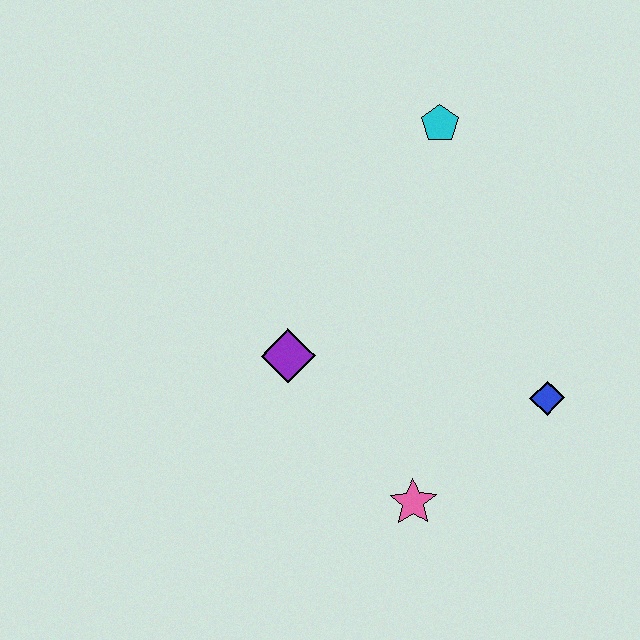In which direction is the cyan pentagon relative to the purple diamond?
The cyan pentagon is above the purple diamond.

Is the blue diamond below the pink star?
No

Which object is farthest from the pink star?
The cyan pentagon is farthest from the pink star.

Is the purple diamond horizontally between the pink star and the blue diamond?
No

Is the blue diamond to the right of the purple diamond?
Yes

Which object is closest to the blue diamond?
The pink star is closest to the blue diamond.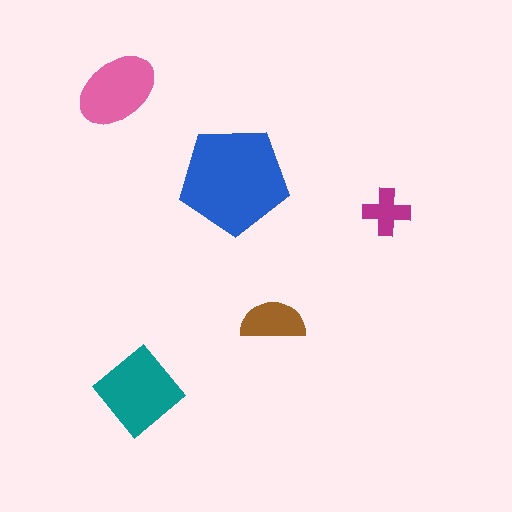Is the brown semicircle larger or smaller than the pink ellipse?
Smaller.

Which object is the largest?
The blue pentagon.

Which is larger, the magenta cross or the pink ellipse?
The pink ellipse.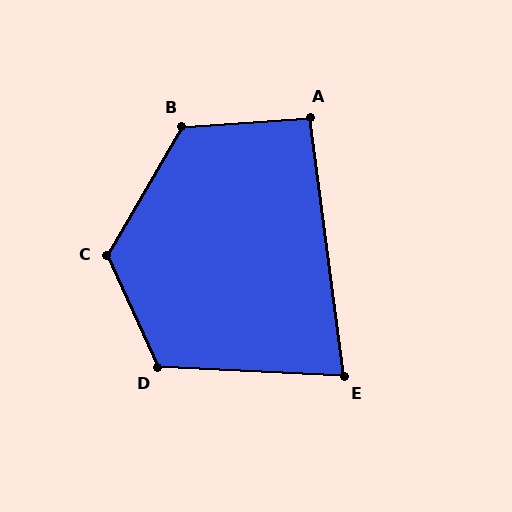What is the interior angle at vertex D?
Approximately 117 degrees (obtuse).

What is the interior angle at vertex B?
Approximately 125 degrees (obtuse).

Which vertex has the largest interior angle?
C, at approximately 126 degrees.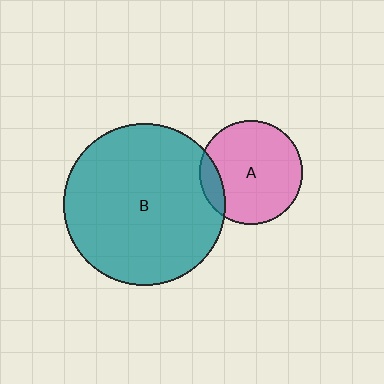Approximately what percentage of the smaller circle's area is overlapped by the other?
Approximately 10%.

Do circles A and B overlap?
Yes.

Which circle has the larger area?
Circle B (teal).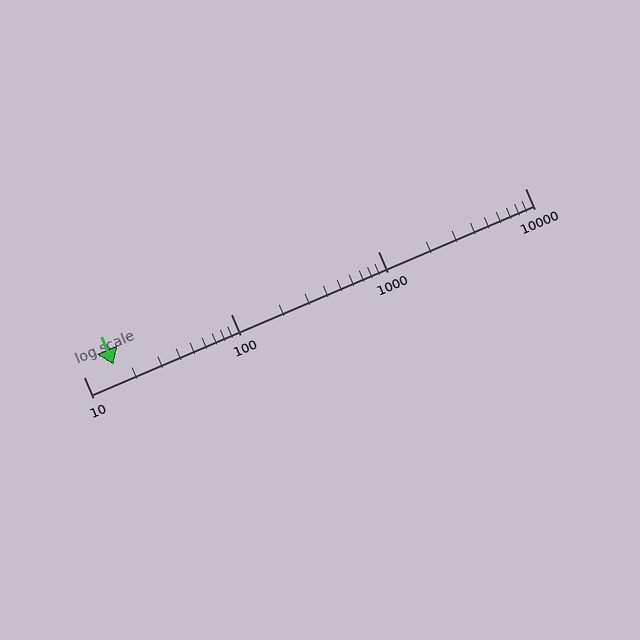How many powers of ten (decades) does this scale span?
The scale spans 3 decades, from 10 to 10000.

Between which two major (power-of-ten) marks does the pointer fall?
The pointer is between 10 and 100.